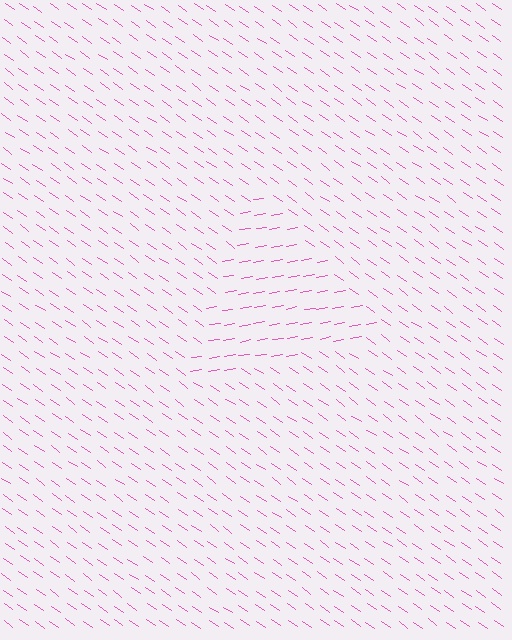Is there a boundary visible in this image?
Yes, there is a texture boundary formed by a change in line orientation.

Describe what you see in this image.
The image is filled with small pink line segments. A triangle region in the image has lines oriented differently from the surrounding lines, creating a visible texture boundary.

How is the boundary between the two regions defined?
The boundary is defined purely by a change in line orientation (approximately 45 degrees difference). All lines are the same color and thickness.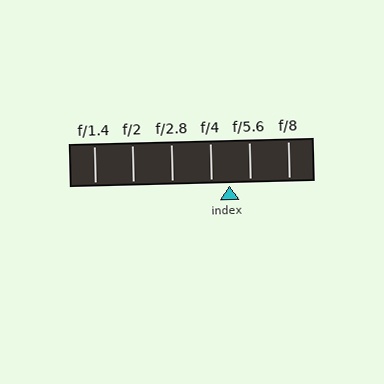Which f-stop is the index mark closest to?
The index mark is closest to f/4.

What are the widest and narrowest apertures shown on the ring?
The widest aperture shown is f/1.4 and the narrowest is f/8.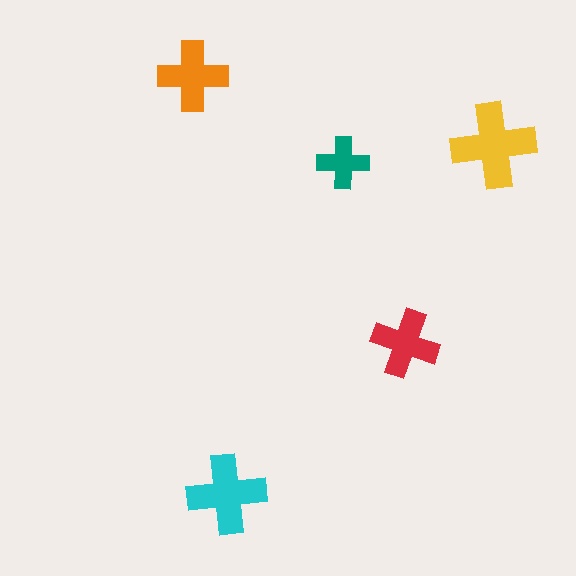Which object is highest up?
The orange cross is topmost.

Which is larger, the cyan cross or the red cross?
The cyan one.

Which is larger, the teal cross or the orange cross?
The orange one.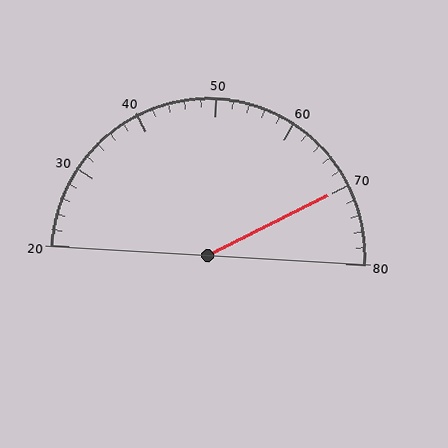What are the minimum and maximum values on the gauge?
The gauge ranges from 20 to 80.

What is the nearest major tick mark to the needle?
The nearest major tick mark is 70.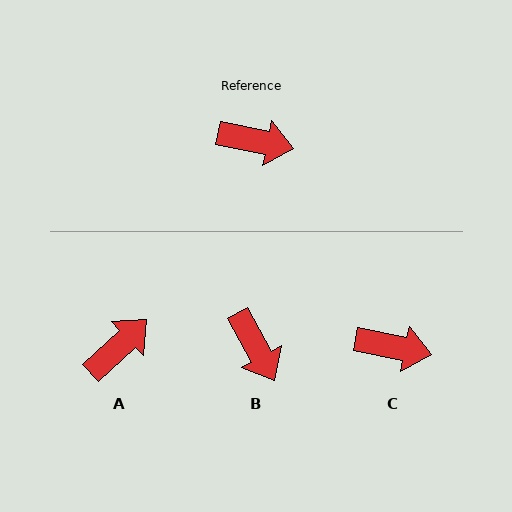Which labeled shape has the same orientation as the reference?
C.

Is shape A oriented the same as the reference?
No, it is off by about 55 degrees.